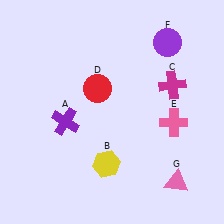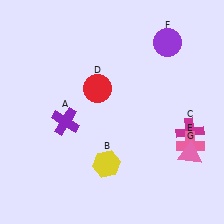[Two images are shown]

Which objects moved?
The objects that moved are: the magenta cross (C), the pink cross (E), the pink triangle (G).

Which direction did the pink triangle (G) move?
The pink triangle (G) moved up.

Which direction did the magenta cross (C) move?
The magenta cross (C) moved down.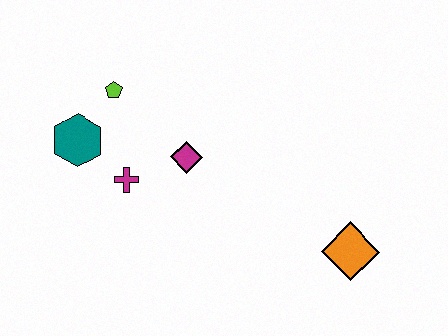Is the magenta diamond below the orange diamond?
No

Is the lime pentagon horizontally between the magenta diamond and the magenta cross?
No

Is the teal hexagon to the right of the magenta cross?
No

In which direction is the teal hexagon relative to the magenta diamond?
The teal hexagon is to the left of the magenta diamond.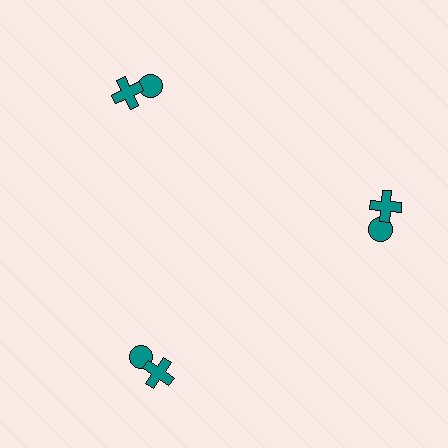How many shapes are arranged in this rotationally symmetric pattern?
There are 6 shapes, arranged in 3 groups of 2.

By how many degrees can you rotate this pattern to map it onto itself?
The pattern maps onto itself every 120 degrees of rotation.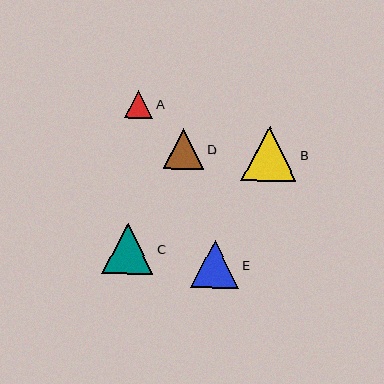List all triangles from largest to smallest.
From largest to smallest: B, C, E, D, A.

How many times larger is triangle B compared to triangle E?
Triangle B is approximately 1.1 times the size of triangle E.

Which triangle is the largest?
Triangle B is the largest with a size of approximately 55 pixels.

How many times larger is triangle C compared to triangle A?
Triangle C is approximately 1.8 times the size of triangle A.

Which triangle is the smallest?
Triangle A is the smallest with a size of approximately 28 pixels.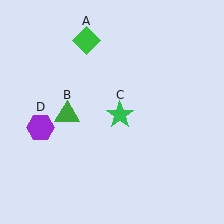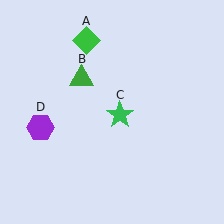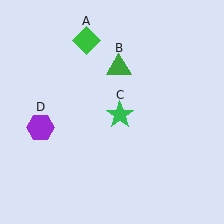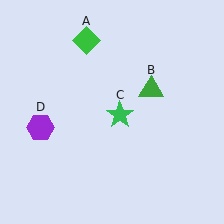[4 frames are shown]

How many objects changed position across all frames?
1 object changed position: green triangle (object B).